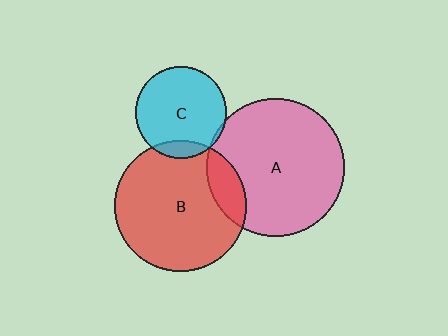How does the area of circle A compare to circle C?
Approximately 2.3 times.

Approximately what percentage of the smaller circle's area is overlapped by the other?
Approximately 15%.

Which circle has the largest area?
Circle A (pink).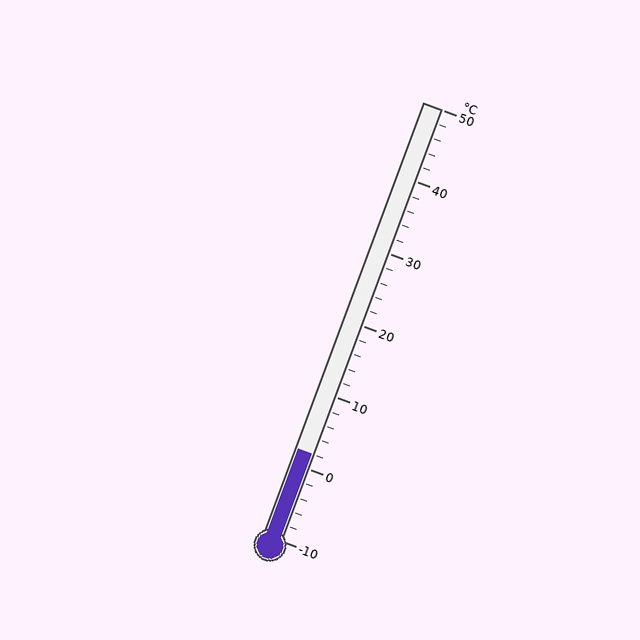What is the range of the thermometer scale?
The thermometer scale ranges from -10°C to 50°C.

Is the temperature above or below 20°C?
The temperature is below 20°C.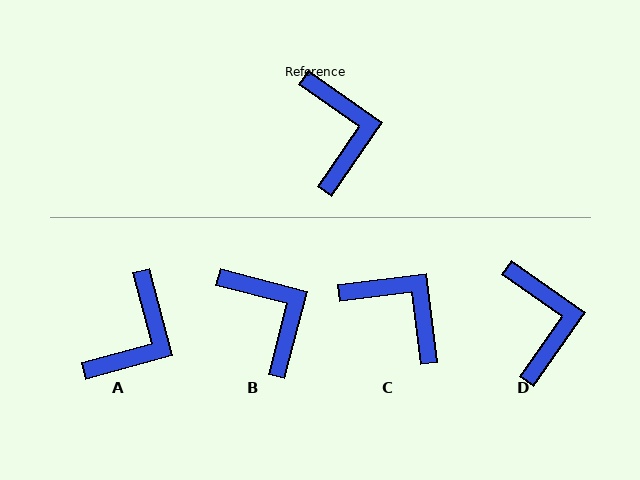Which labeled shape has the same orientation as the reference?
D.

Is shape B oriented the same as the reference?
No, it is off by about 20 degrees.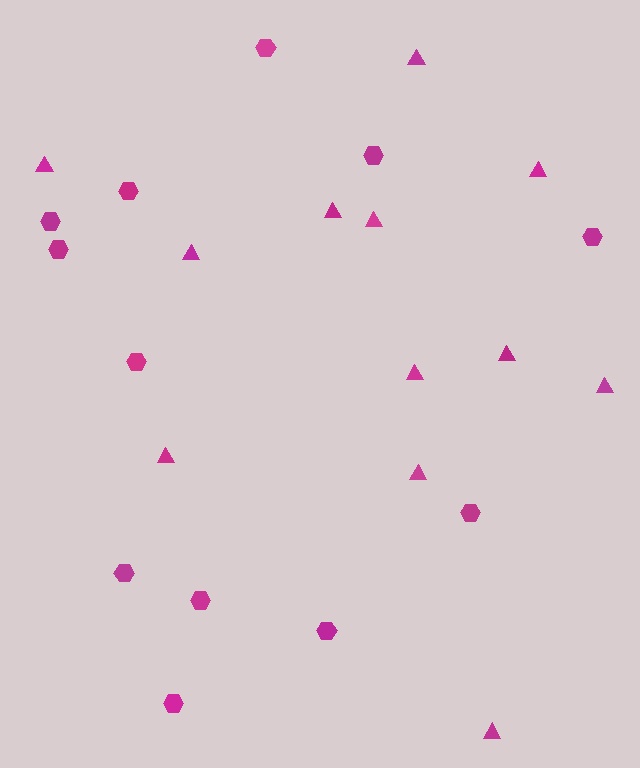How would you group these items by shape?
There are 2 groups: one group of triangles (12) and one group of hexagons (12).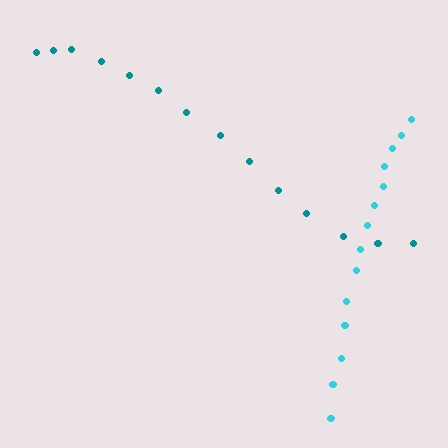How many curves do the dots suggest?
There are 2 distinct paths.